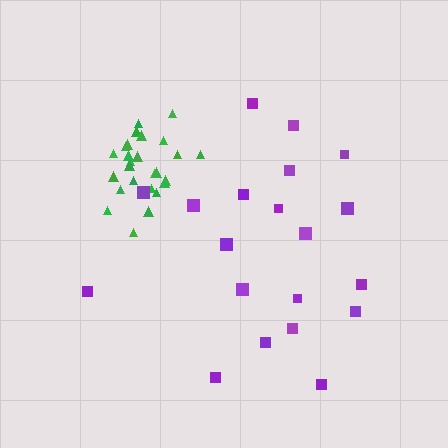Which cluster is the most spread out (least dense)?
Purple.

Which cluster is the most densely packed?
Green.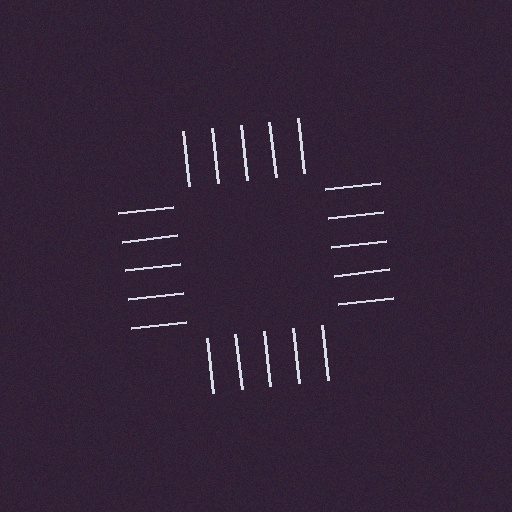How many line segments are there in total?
20 — 5 along each of the 4 edges.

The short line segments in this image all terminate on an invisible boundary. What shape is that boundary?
An illusory square — the line segments terminate on its edges but no continuous stroke is drawn.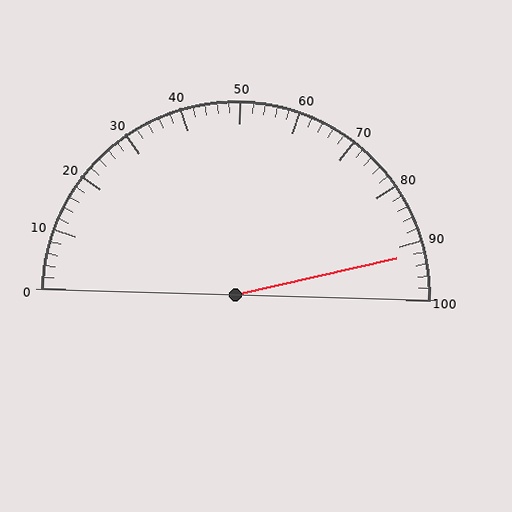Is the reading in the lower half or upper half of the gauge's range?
The reading is in the upper half of the range (0 to 100).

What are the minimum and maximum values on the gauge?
The gauge ranges from 0 to 100.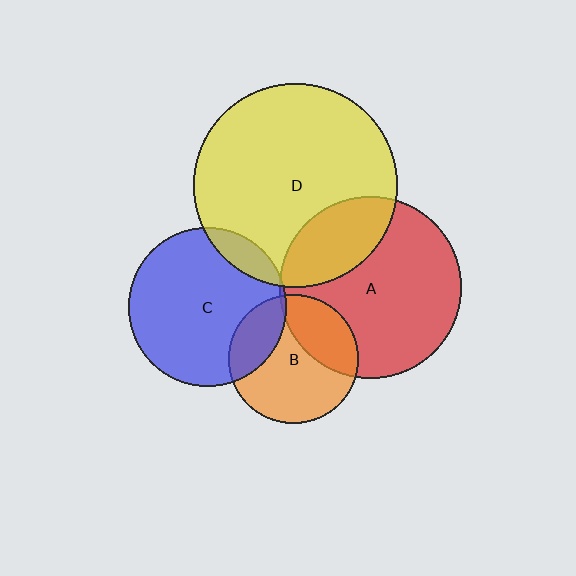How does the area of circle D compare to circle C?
Approximately 1.6 times.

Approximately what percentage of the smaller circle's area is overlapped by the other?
Approximately 5%.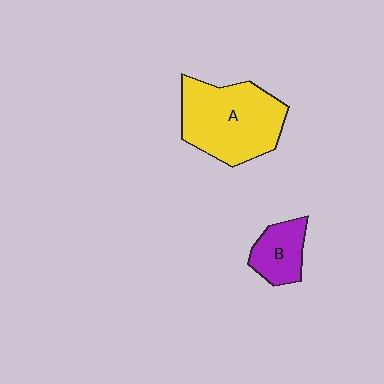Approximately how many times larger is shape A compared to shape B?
Approximately 2.4 times.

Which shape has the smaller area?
Shape B (purple).